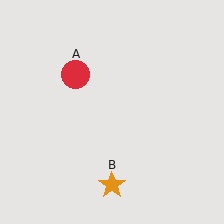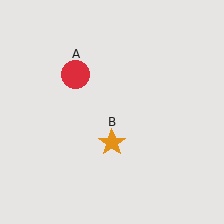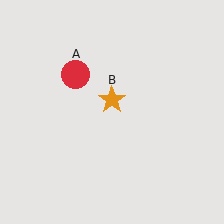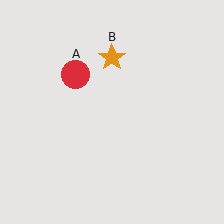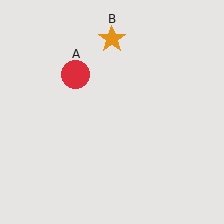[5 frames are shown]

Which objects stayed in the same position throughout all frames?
Red circle (object A) remained stationary.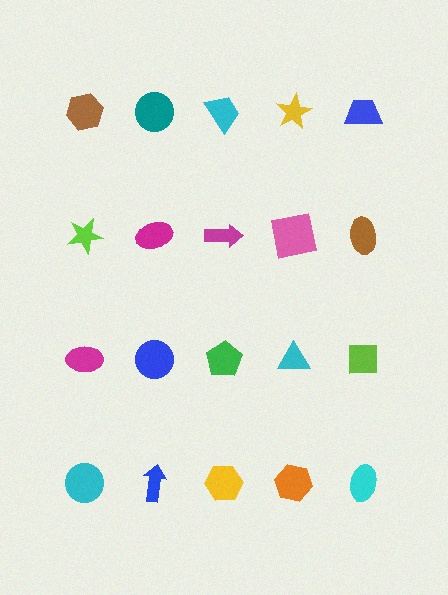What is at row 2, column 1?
A lime star.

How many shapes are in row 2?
5 shapes.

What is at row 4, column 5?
A cyan ellipse.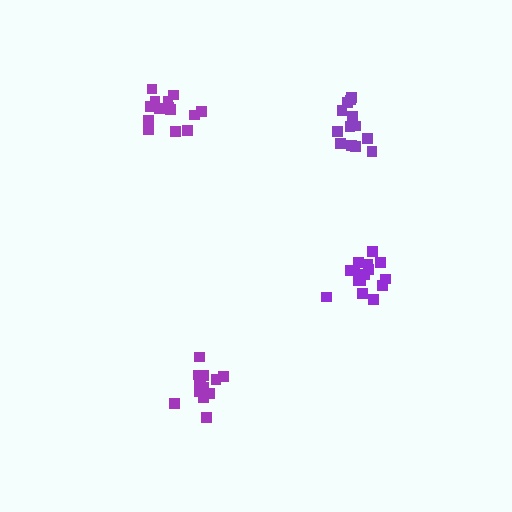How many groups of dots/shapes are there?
There are 4 groups.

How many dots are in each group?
Group 1: 14 dots, Group 2: 13 dots, Group 3: 13 dots, Group 4: 16 dots (56 total).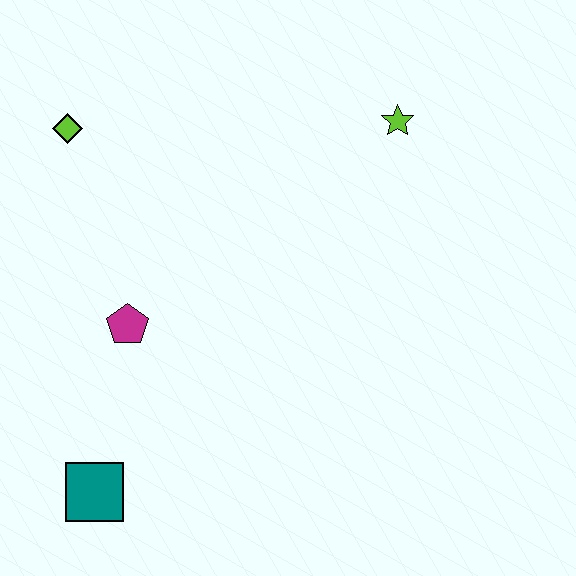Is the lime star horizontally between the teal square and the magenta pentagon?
No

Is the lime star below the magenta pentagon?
No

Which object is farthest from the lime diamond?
The teal square is farthest from the lime diamond.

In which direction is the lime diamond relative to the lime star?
The lime diamond is to the left of the lime star.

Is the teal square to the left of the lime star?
Yes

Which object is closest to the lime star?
The lime diamond is closest to the lime star.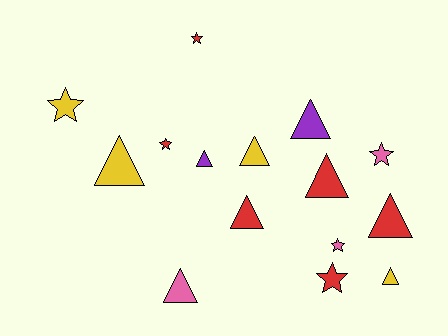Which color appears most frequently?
Red, with 6 objects.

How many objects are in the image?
There are 15 objects.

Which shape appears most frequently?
Triangle, with 9 objects.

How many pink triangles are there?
There is 1 pink triangle.